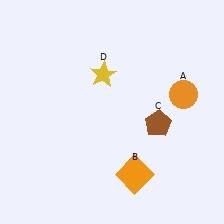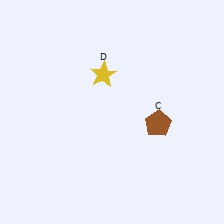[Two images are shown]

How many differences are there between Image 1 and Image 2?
There are 2 differences between the two images.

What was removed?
The orange square (B), the orange circle (A) were removed in Image 2.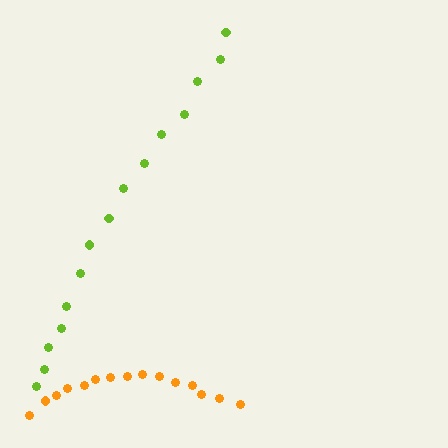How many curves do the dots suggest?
There are 2 distinct paths.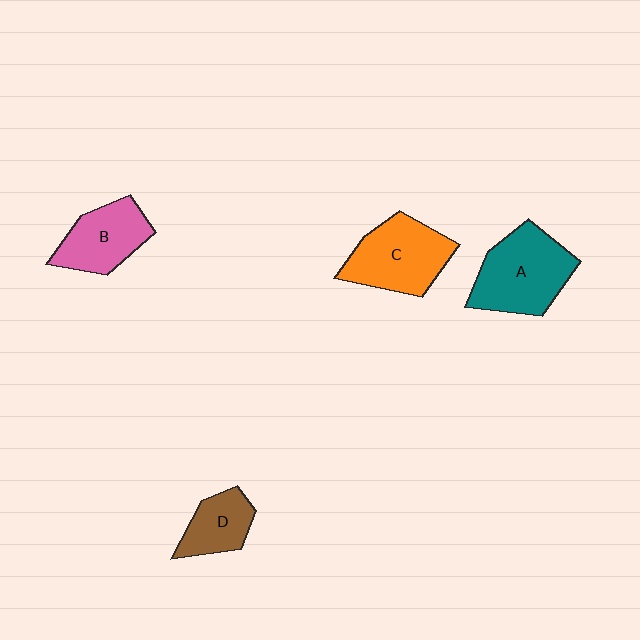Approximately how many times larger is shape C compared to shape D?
Approximately 1.7 times.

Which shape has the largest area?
Shape A (teal).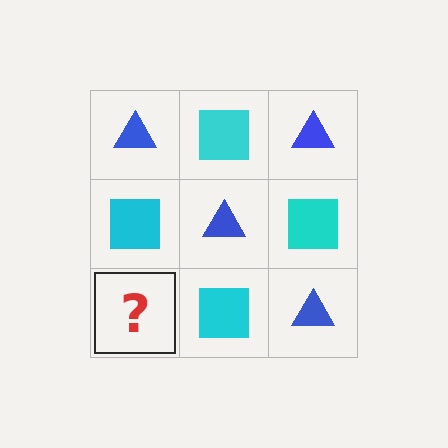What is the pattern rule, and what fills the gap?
The rule is that it alternates blue triangle and cyan square in a checkerboard pattern. The gap should be filled with a blue triangle.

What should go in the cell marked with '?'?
The missing cell should contain a blue triangle.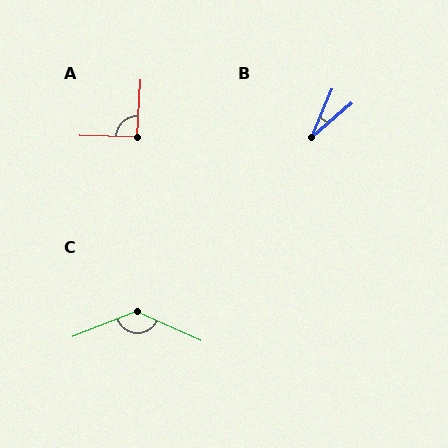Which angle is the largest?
C, at approximately 134 degrees.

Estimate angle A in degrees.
Approximately 91 degrees.